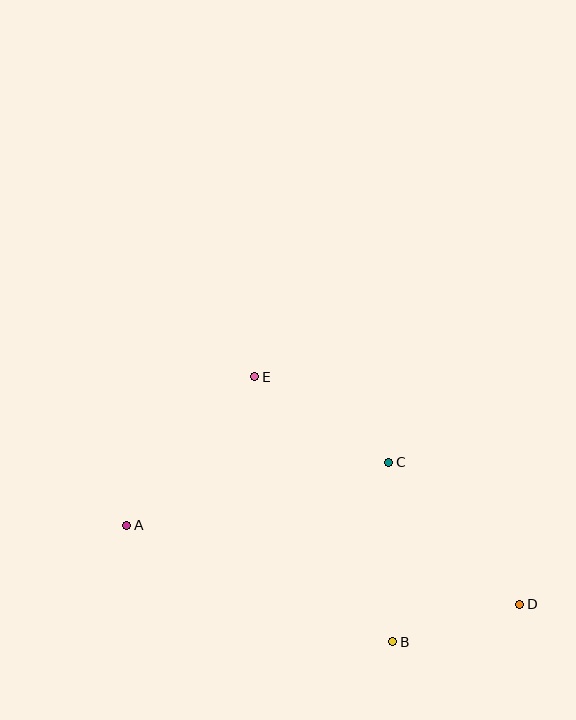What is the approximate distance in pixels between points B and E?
The distance between B and E is approximately 299 pixels.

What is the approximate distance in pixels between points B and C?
The distance between B and C is approximately 180 pixels.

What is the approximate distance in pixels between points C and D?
The distance between C and D is approximately 193 pixels.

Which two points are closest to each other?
Points B and D are closest to each other.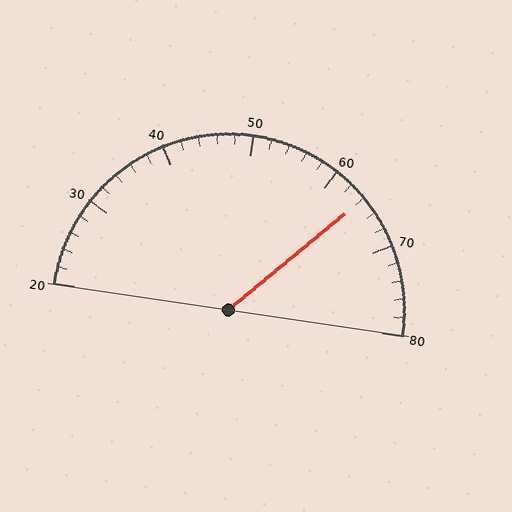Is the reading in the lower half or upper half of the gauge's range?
The reading is in the upper half of the range (20 to 80).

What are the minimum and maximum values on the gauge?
The gauge ranges from 20 to 80.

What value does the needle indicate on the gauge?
The needle indicates approximately 64.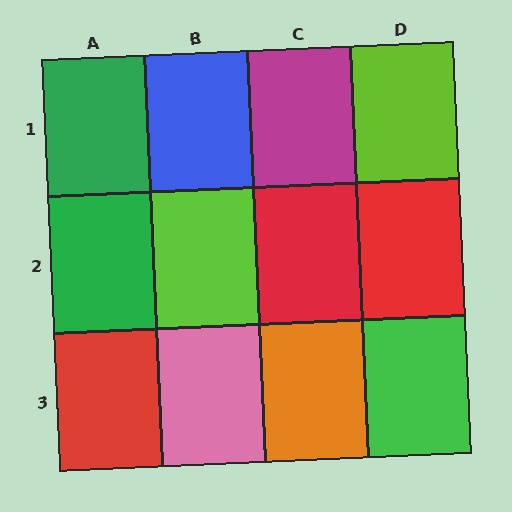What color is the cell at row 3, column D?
Green.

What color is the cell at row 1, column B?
Blue.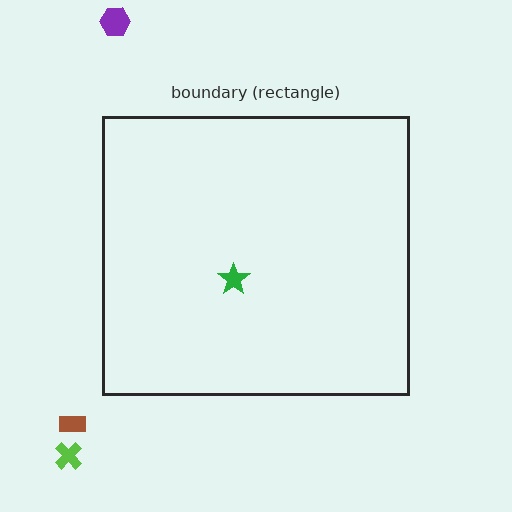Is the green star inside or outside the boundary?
Inside.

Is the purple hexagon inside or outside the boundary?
Outside.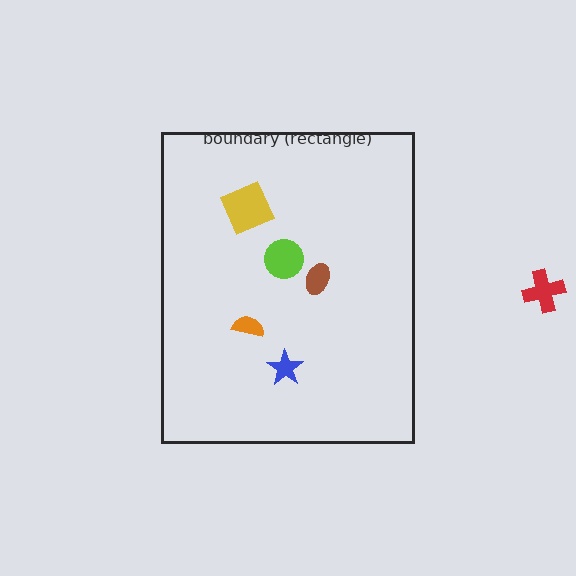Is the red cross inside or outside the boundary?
Outside.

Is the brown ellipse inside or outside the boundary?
Inside.